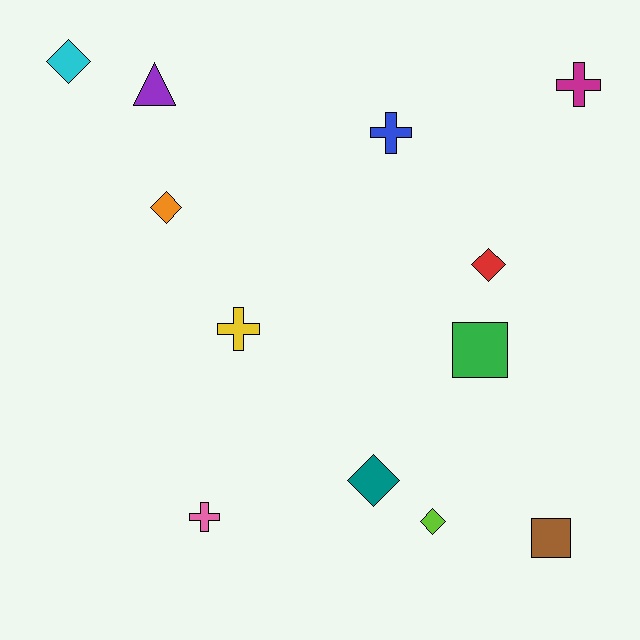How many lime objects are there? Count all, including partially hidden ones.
There is 1 lime object.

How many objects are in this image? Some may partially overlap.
There are 12 objects.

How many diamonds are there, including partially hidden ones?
There are 5 diamonds.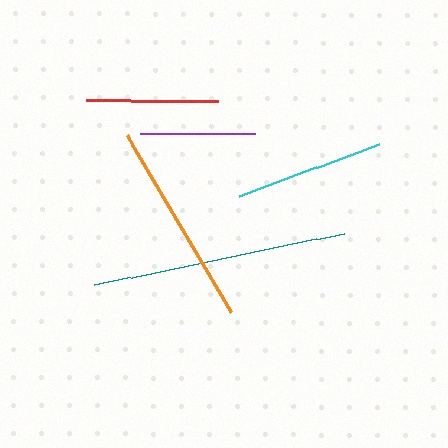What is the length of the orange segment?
The orange segment is approximately 205 pixels long.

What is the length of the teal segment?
The teal segment is approximately 255 pixels long.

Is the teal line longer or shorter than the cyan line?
The teal line is longer than the cyan line.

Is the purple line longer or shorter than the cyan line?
The cyan line is longer than the purple line.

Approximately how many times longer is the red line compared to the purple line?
The red line is approximately 1.2 times the length of the purple line.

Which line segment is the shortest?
The purple line is the shortest at approximately 114 pixels.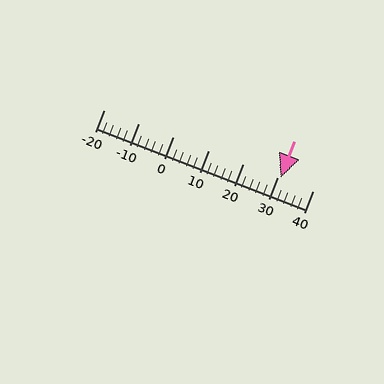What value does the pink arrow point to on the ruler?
The pink arrow points to approximately 31.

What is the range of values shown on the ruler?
The ruler shows values from -20 to 40.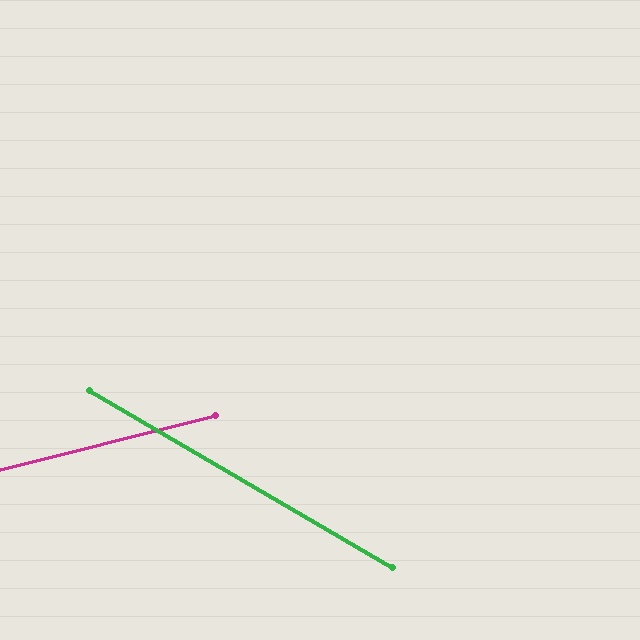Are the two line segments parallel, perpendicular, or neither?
Neither parallel nor perpendicular — they differ by about 44°.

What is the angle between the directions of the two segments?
Approximately 44 degrees.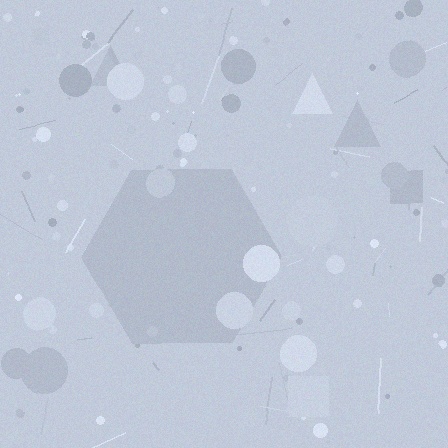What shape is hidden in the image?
A hexagon is hidden in the image.